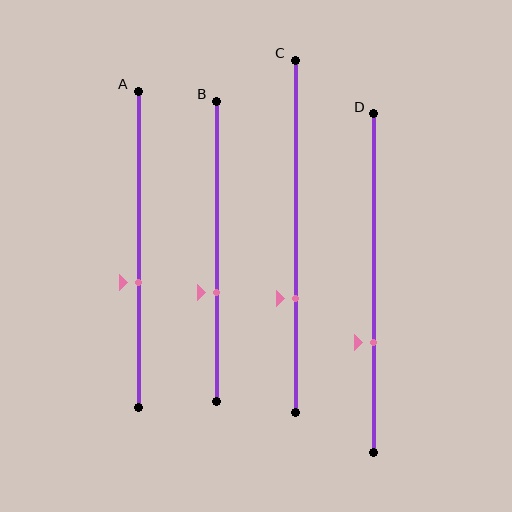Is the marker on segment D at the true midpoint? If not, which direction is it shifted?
No, the marker on segment D is shifted downward by about 18% of the segment length.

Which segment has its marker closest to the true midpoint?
Segment A has its marker closest to the true midpoint.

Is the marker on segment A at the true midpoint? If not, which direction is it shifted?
No, the marker on segment A is shifted downward by about 11% of the segment length.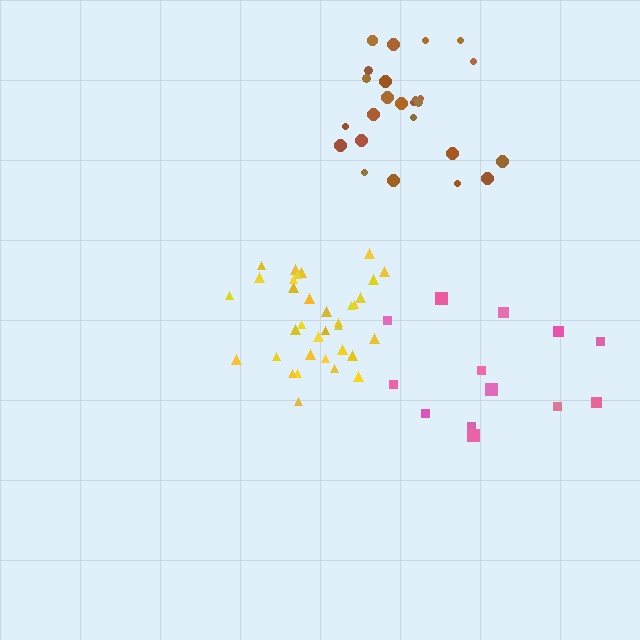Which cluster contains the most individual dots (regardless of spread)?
Yellow (34).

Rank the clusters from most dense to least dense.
yellow, brown, pink.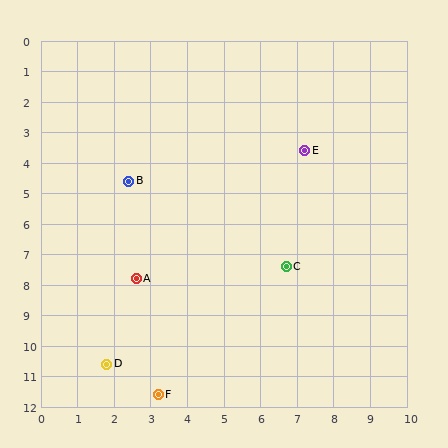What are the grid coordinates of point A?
Point A is at approximately (2.6, 7.8).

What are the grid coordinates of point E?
Point E is at approximately (7.2, 3.6).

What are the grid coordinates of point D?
Point D is at approximately (1.8, 10.6).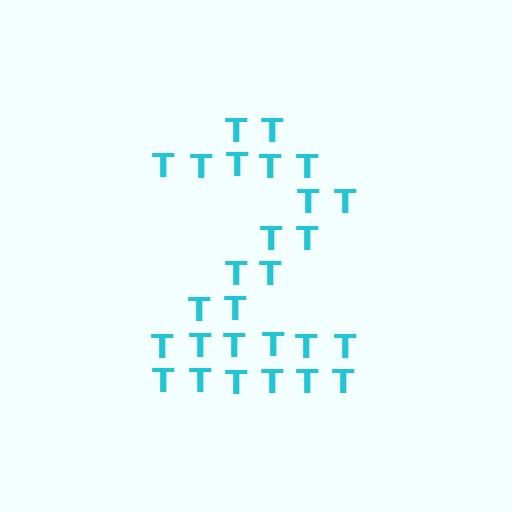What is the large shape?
The large shape is the digit 2.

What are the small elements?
The small elements are letter T's.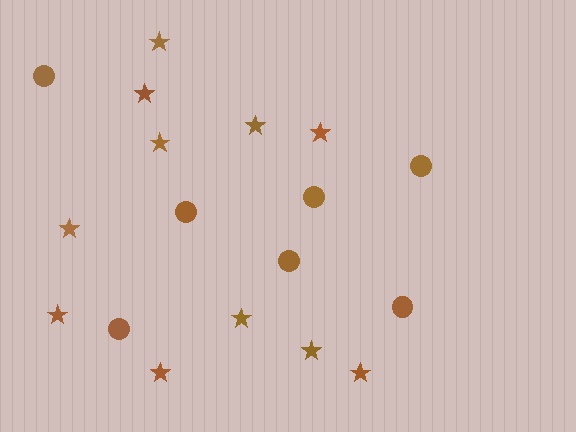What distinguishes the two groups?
There are 2 groups: one group of stars (11) and one group of circles (7).